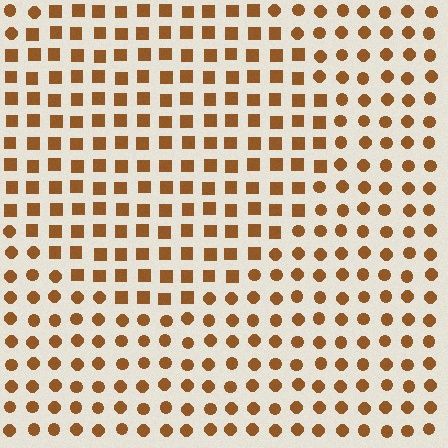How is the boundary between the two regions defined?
The boundary is defined by a change in element shape: squares inside vs. circles outside. All elements share the same color and spacing.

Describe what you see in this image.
The image is filled with small brown elements arranged in a uniform grid. A circle-shaped region contains squares, while the surrounding area contains circles. The boundary is defined purely by the change in element shape.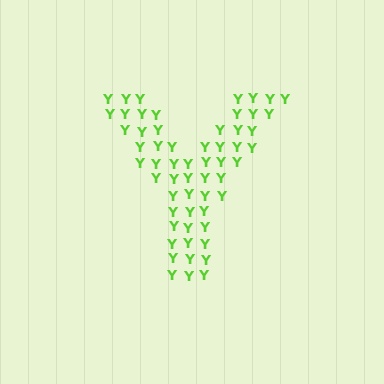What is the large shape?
The large shape is the letter Y.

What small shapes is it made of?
It is made of small letter Y's.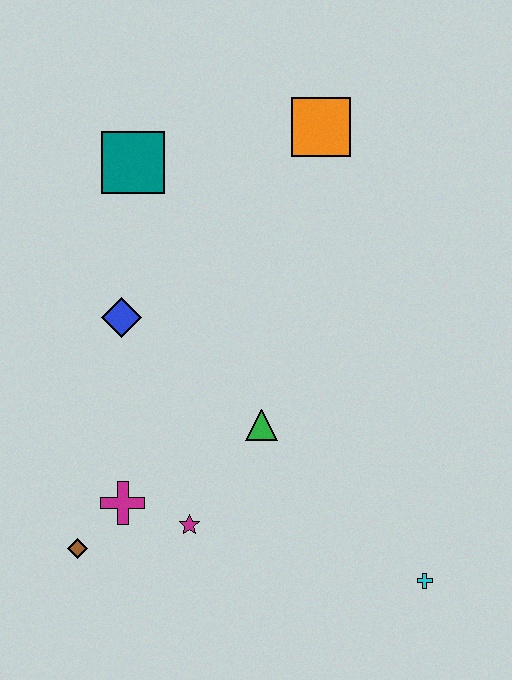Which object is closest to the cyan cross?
The green triangle is closest to the cyan cross.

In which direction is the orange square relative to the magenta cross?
The orange square is above the magenta cross.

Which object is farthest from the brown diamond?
The orange square is farthest from the brown diamond.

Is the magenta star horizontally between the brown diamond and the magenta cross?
No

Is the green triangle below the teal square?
Yes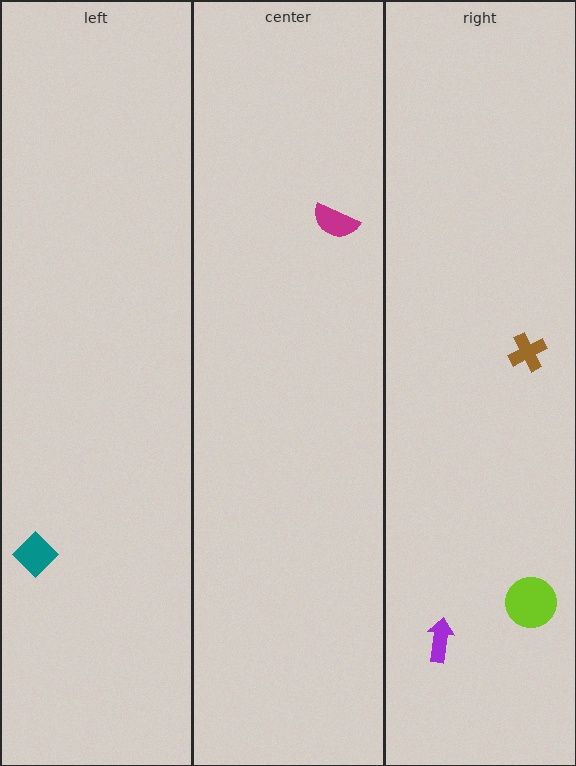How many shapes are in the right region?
3.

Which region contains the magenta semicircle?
The center region.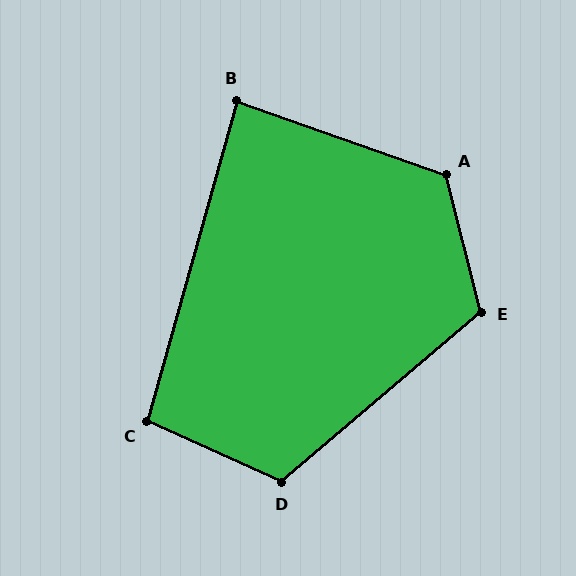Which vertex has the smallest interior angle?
B, at approximately 86 degrees.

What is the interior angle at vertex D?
Approximately 115 degrees (obtuse).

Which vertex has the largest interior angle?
A, at approximately 124 degrees.